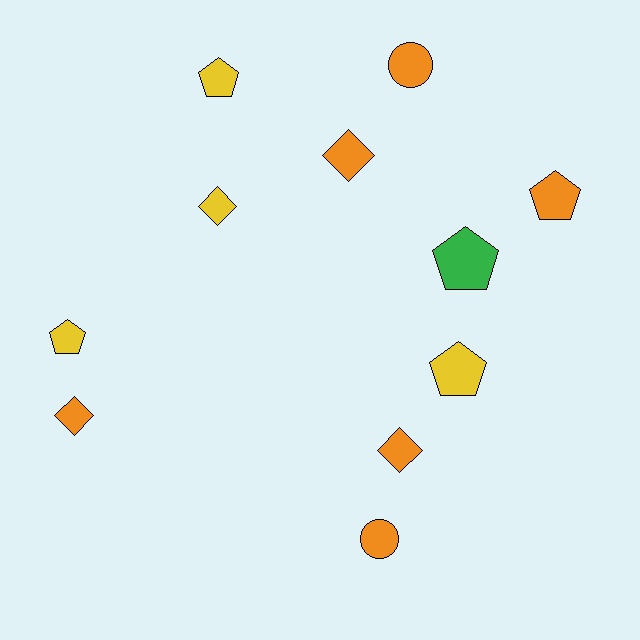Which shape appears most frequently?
Pentagon, with 5 objects.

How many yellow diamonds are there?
There is 1 yellow diamond.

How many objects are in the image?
There are 11 objects.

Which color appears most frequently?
Orange, with 6 objects.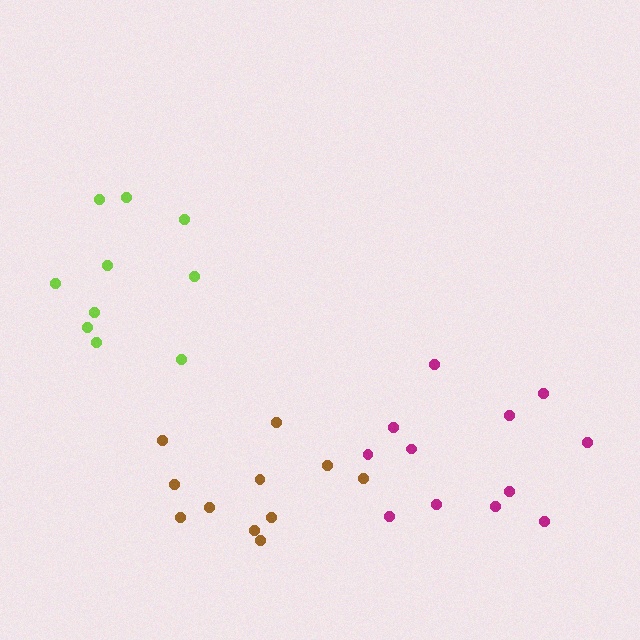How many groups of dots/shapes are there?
There are 3 groups.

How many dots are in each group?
Group 1: 10 dots, Group 2: 12 dots, Group 3: 11 dots (33 total).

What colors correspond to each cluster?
The clusters are colored: lime, magenta, brown.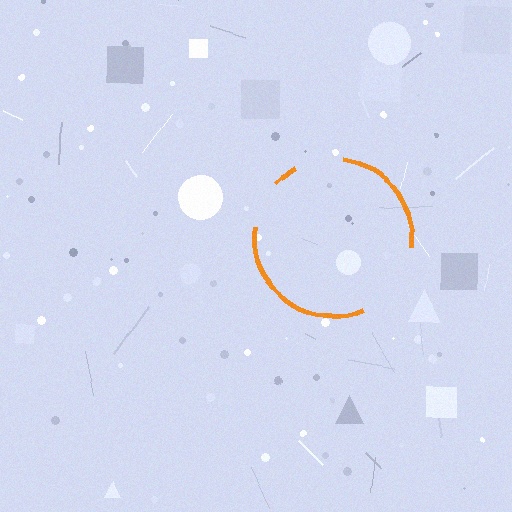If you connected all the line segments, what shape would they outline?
They would outline a circle.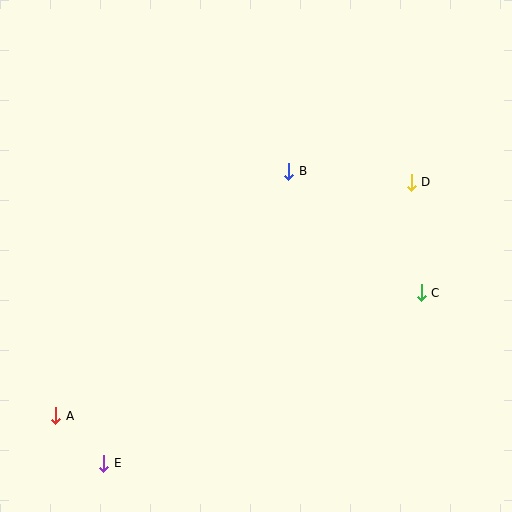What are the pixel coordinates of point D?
Point D is at (411, 182).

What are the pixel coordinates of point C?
Point C is at (421, 293).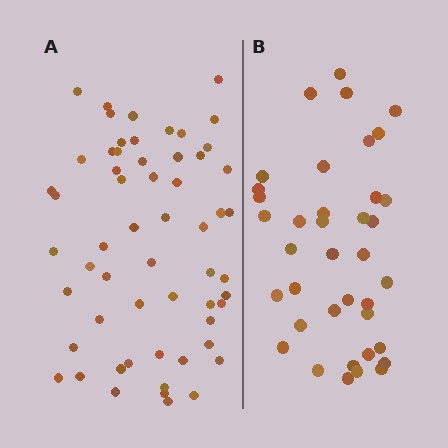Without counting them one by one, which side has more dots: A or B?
Region A (the left region) has more dots.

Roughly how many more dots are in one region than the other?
Region A has approximately 20 more dots than region B.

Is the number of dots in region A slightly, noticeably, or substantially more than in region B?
Region A has substantially more. The ratio is roughly 1.5 to 1.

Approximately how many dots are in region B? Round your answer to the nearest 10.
About 40 dots. (The exact count is 38, which rounds to 40.)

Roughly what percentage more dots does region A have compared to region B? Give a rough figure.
About 55% more.